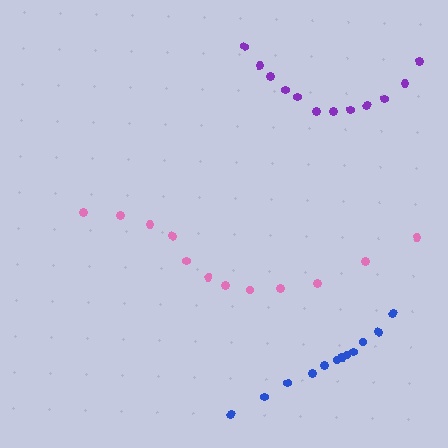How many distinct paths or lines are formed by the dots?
There are 3 distinct paths.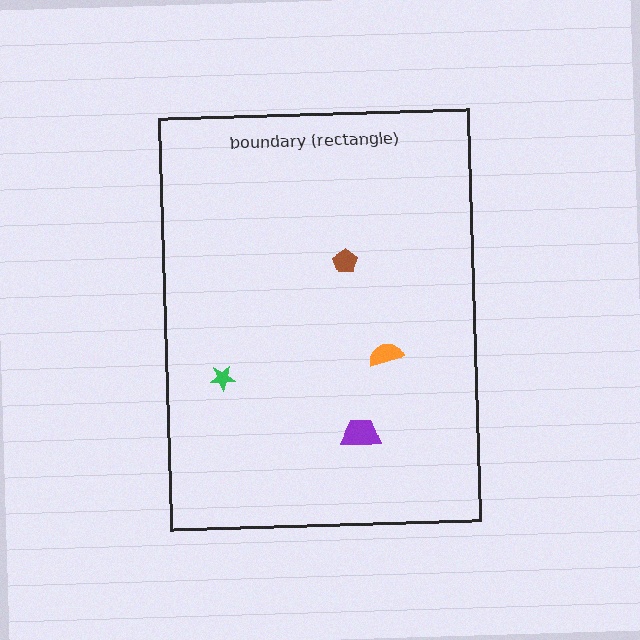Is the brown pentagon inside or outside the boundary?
Inside.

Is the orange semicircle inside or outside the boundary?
Inside.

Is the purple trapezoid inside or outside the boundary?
Inside.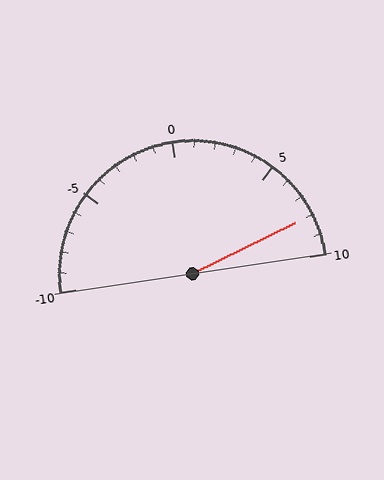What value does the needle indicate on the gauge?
The needle indicates approximately 8.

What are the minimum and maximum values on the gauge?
The gauge ranges from -10 to 10.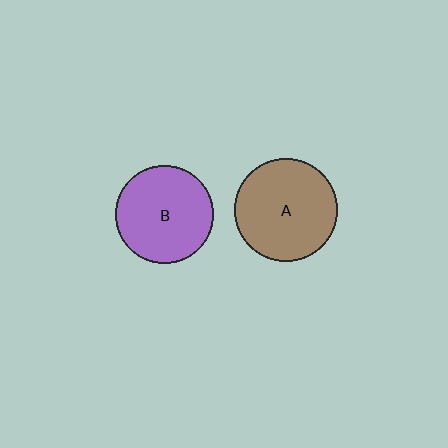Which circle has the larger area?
Circle A (brown).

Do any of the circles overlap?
No, none of the circles overlap.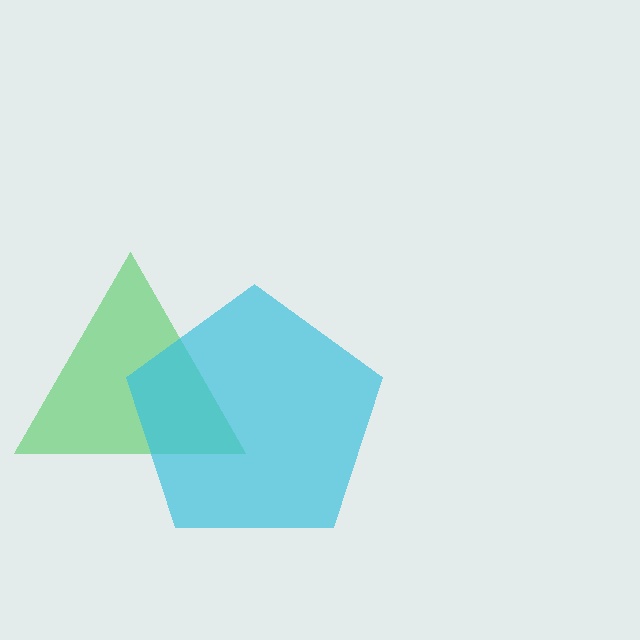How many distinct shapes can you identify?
There are 2 distinct shapes: a green triangle, a cyan pentagon.